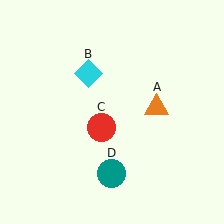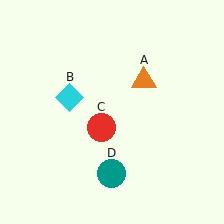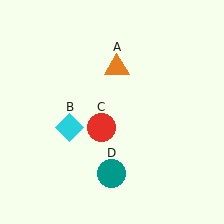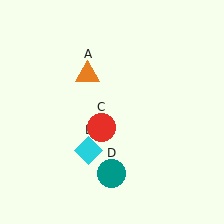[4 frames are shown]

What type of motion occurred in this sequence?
The orange triangle (object A), cyan diamond (object B) rotated counterclockwise around the center of the scene.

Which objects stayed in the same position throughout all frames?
Red circle (object C) and teal circle (object D) remained stationary.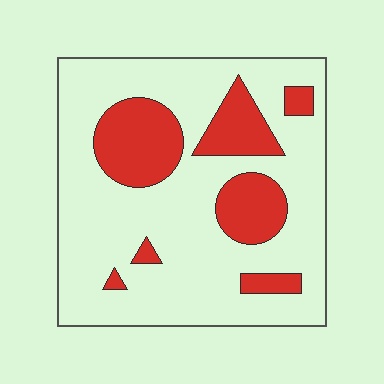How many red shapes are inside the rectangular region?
7.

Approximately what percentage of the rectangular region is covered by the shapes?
Approximately 25%.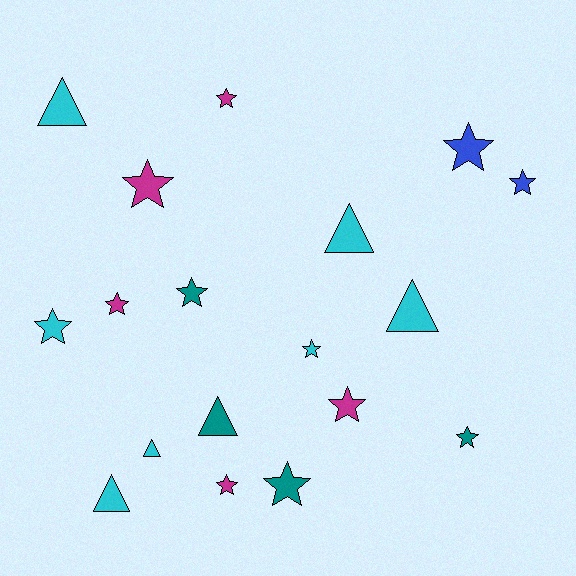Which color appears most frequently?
Cyan, with 7 objects.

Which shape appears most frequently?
Star, with 12 objects.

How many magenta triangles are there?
There are no magenta triangles.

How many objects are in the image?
There are 18 objects.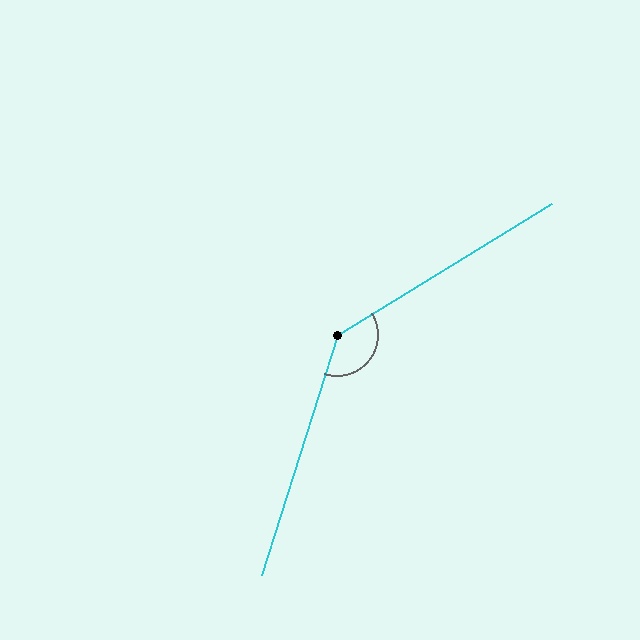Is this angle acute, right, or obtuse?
It is obtuse.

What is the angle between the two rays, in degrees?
Approximately 139 degrees.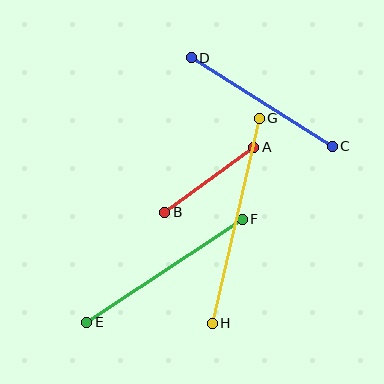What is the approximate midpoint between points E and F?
The midpoint is at approximately (165, 271) pixels.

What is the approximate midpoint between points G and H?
The midpoint is at approximately (236, 221) pixels.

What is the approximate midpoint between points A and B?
The midpoint is at approximately (209, 180) pixels.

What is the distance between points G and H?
The distance is approximately 210 pixels.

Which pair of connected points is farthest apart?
Points G and H are farthest apart.